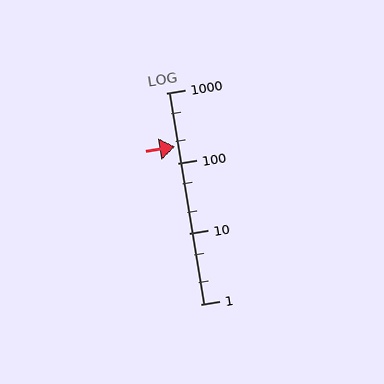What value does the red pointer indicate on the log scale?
The pointer indicates approximately 170.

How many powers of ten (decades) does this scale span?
The scale spans 3 decades, from 1 to 1000.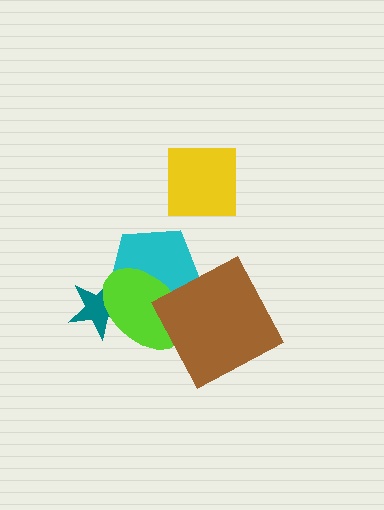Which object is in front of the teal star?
The lime ellipse is in front of the teal star.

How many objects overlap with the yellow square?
0 objects overlap with the yellow square.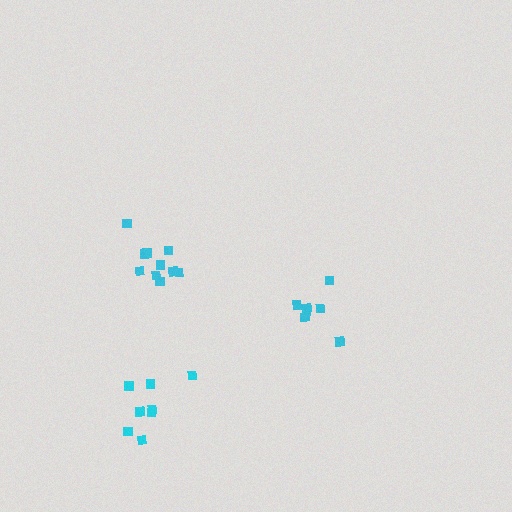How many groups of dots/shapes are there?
There are 3 groups.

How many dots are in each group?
Group 1: 11 dots, Group 2: 8 dots, Group 3: 7 dots (26 total).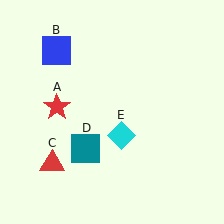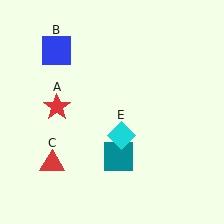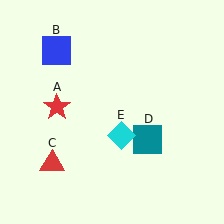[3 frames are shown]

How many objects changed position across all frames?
1 object changed position: teal square (object D).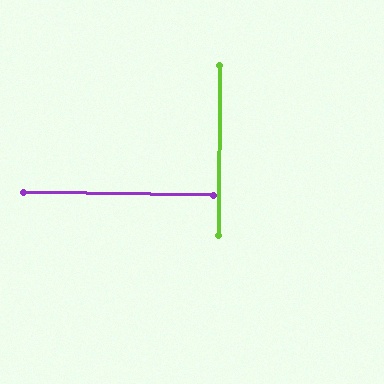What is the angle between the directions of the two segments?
Approximately 89 degrees.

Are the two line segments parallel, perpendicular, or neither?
Perpendicular — they meet at approximately 89°.